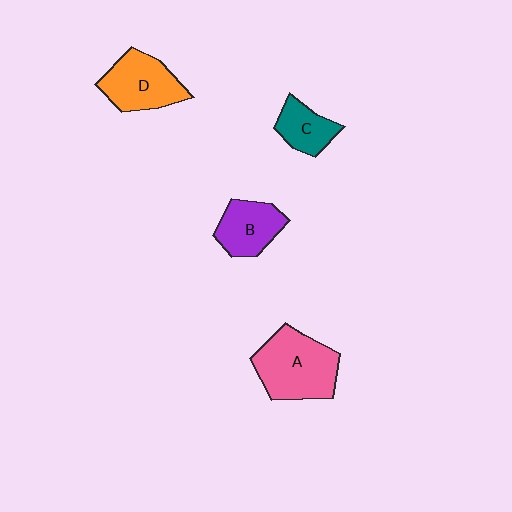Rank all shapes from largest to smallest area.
From largest to smallest: A (pink), D (orange), B (purple), C (teal).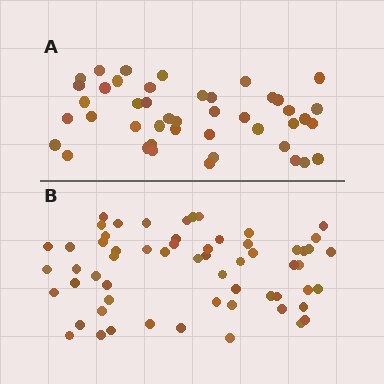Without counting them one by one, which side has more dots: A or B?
Region B (the bottom region) has more dots.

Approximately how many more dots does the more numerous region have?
Region B has approximately 15 more dots than region A.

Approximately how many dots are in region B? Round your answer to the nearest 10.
About 60 dots.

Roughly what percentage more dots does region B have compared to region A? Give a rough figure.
About 35% more.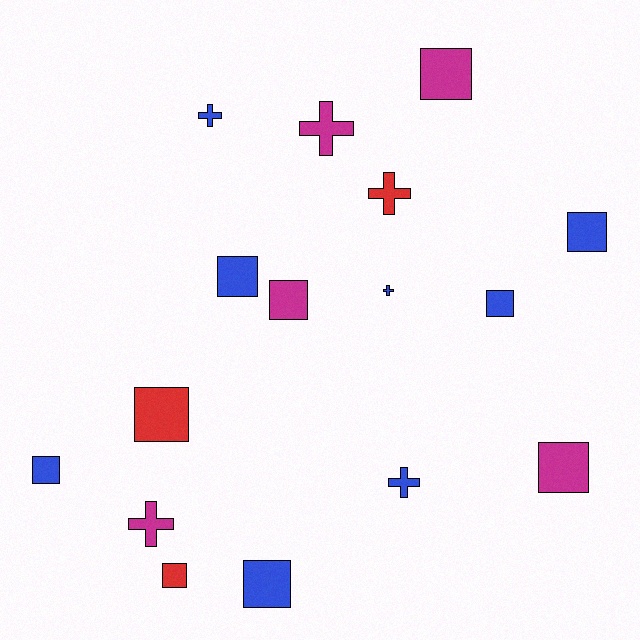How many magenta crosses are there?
There are 2 magenta crosses.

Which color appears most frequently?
Blue, with 8 objects.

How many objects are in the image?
There are 16 objects.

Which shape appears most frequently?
Square, with 10 objects.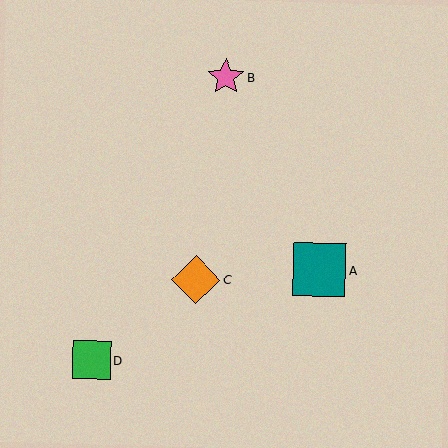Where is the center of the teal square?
The center of the teal square is at (320, 270).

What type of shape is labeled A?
Shape A is a teal square.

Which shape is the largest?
The teal square (labeled A) is the largest.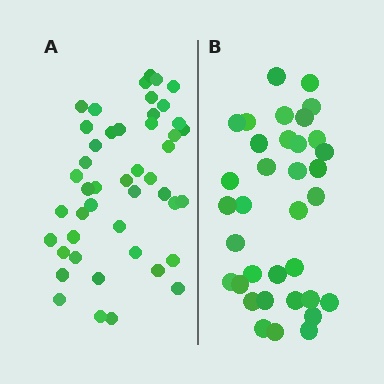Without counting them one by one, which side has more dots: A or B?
Region A (the left region) has more dots.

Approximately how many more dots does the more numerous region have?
Region A has roughly 12 or so more dots than region B.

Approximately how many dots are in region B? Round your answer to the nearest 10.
About 40 dots. (The exact count is 35, which rounds to 40.)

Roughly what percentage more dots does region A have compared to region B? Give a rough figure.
About 30% more.